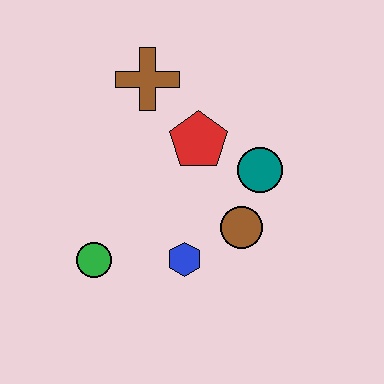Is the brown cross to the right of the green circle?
Yes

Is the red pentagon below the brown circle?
No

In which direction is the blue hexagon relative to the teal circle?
The blue hexagon is below the teal circle.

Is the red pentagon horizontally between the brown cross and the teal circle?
Yes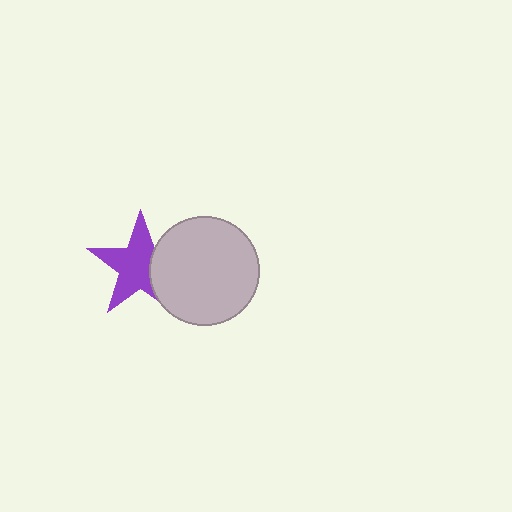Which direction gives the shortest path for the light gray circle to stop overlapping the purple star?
Moving right gives the shortest separation.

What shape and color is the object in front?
The object in front is a light gray circle.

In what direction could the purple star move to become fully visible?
The purple star could move left. That would shift it out from behind the light gray circle entirely.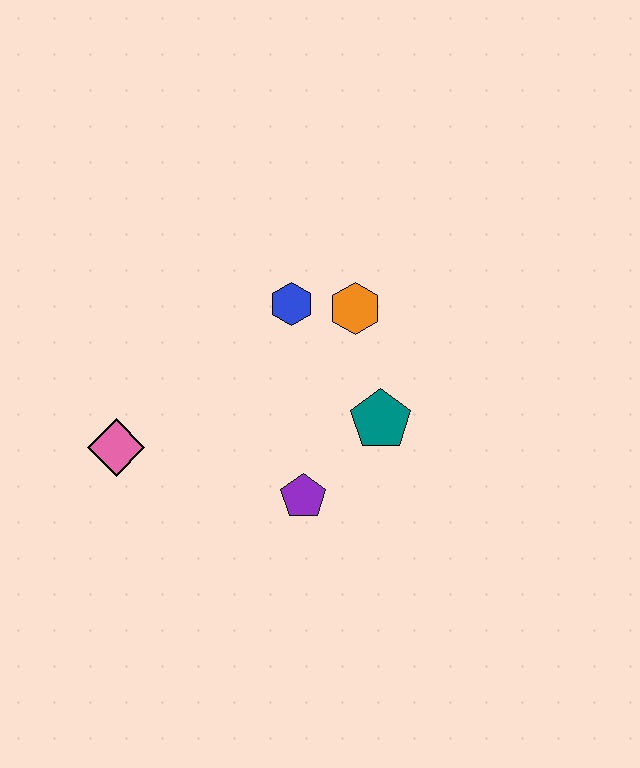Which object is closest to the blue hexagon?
The orange hexagon is closest to the blue hexagon.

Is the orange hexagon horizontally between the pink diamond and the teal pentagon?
Yes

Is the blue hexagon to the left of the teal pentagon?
Yes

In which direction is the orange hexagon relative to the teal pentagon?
The orange hexagon is above the teal pentagon.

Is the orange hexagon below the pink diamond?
No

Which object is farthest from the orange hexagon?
The pink diamond is farthest from the orange hexagon.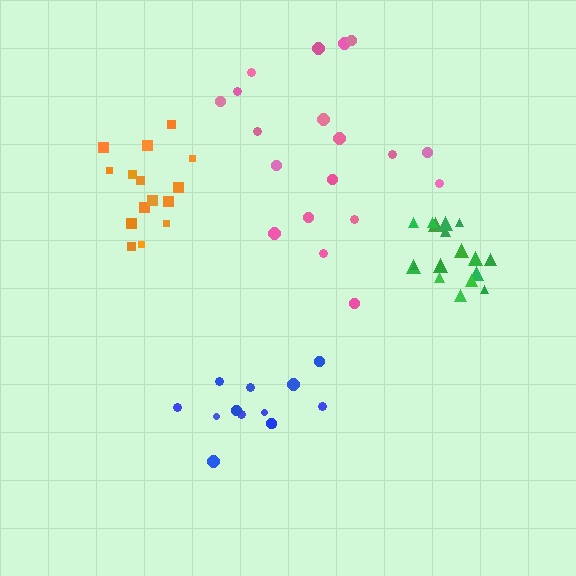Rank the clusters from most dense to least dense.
green, orange, blue, pink.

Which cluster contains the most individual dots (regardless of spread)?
Pink (19).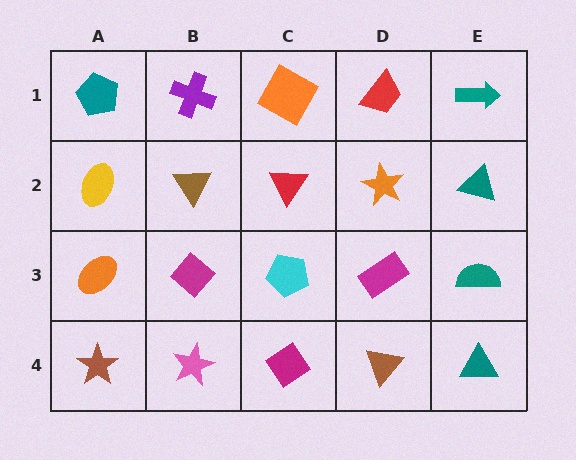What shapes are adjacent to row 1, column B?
A brown triangle (row 2, column B), a teal pentagon (row 1, column A), an orange square (row 1, column C).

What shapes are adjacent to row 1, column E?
A teal triangle (row 2, column E), a red trapezoid (row 1, column D).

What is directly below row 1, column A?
A yellow ellipse.